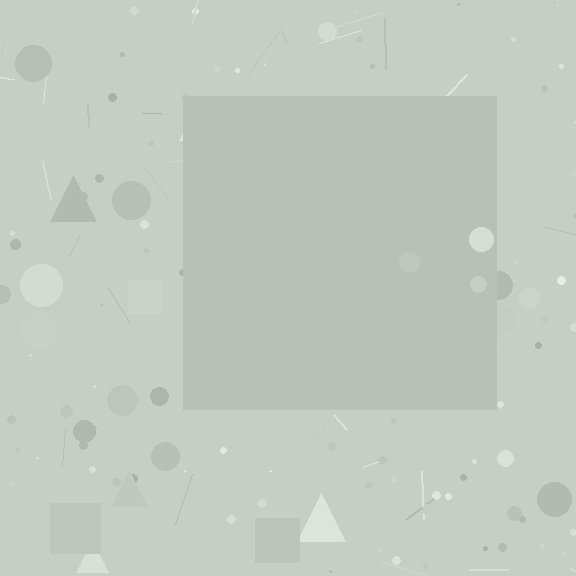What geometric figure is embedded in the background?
A square is embedded in the background.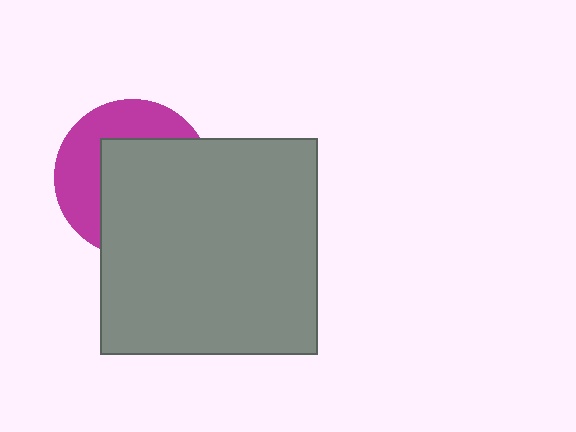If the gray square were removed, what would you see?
You would see the complete magenta circle.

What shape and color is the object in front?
The object in front is a gray square.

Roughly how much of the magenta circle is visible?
A small part of it is visible (roughly 40%).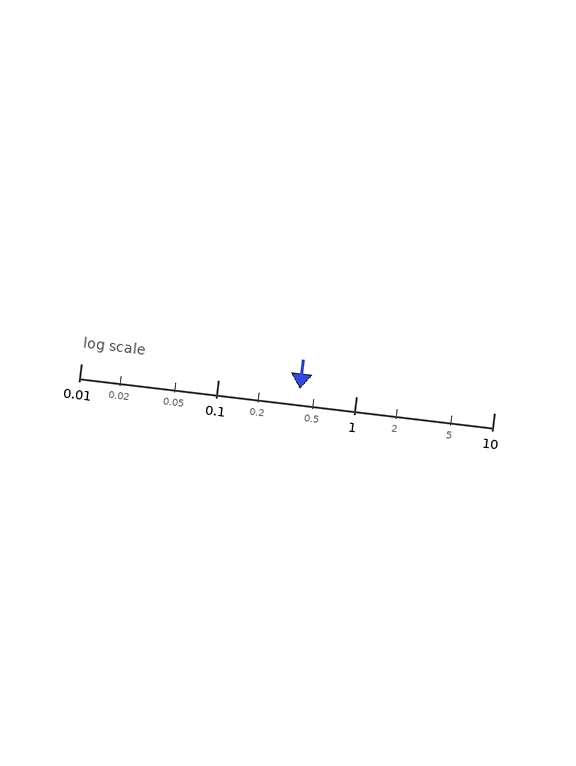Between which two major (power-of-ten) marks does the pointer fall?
The pointer is between 0.1 and 1.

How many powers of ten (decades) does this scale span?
The scale spans 3 decades, from 0.01 to 10.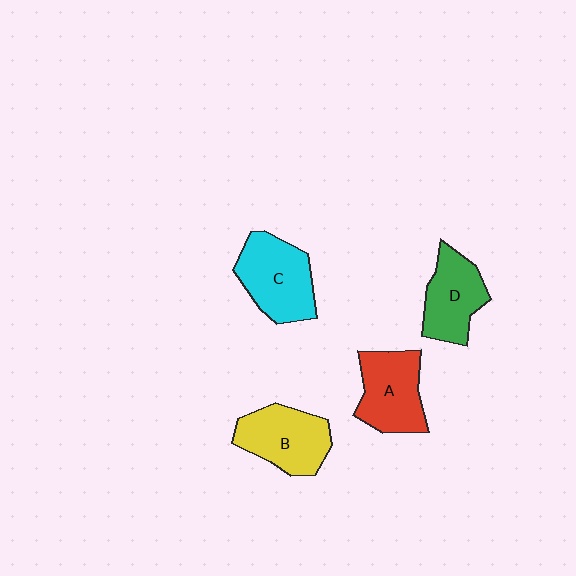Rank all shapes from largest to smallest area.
From largest to smallest: C (cyan), B (yellow), A (red), D (green).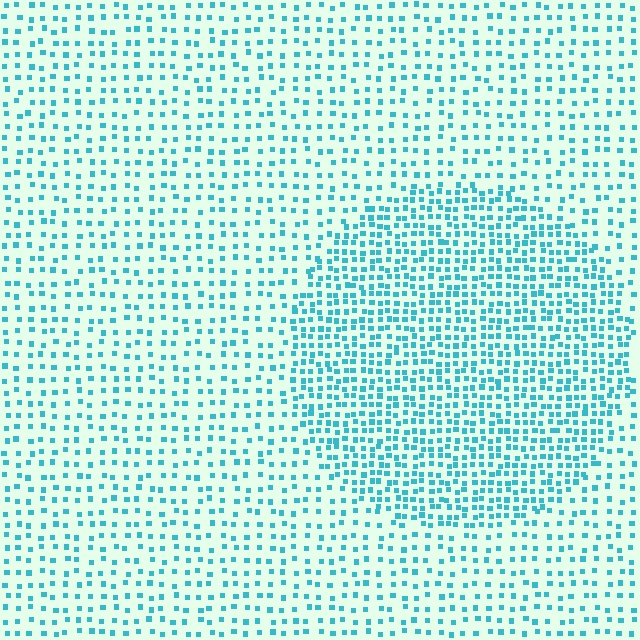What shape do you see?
I see a circle.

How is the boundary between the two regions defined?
The boundary is defined by a change in element density (approximately 2.0x ratio). All elements are the same color, size, and shape.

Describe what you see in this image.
The image contains small cyan elements arranged at two different densities. A circle-shaped region is visible where the elements are more densely packed than the surrounding area.